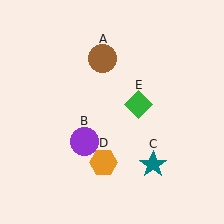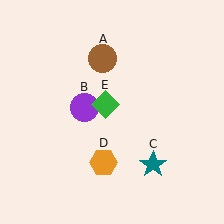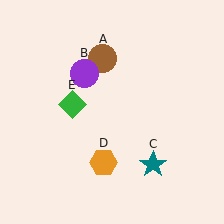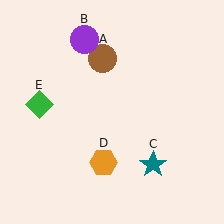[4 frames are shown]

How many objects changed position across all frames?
2 objects changed position: purple circle (object B), green diamond (object E).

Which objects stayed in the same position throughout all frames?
Brown circle (object A) and teal star (object C) and orange hexagon (object D) remained stationary.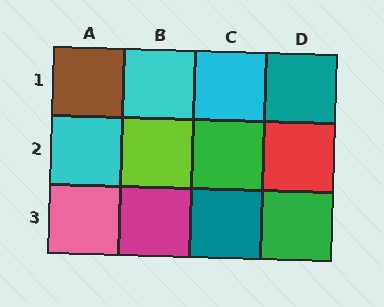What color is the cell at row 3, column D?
Green.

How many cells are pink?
1 cell is pink.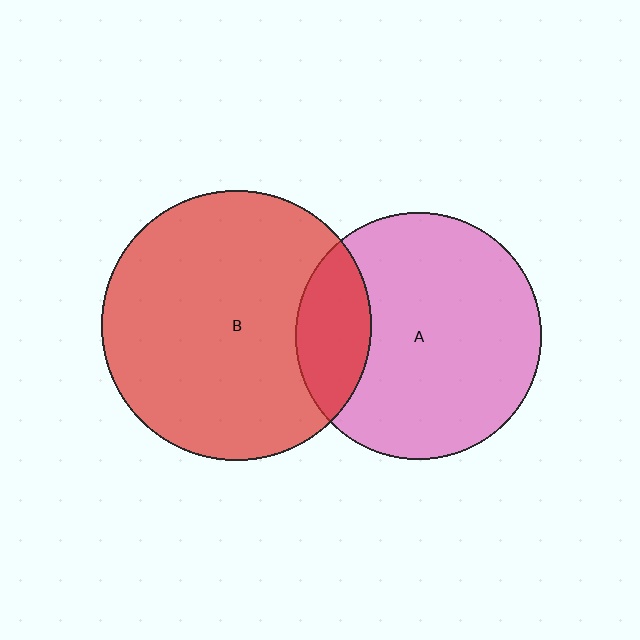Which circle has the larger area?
Circle B (red).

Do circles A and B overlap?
Yes.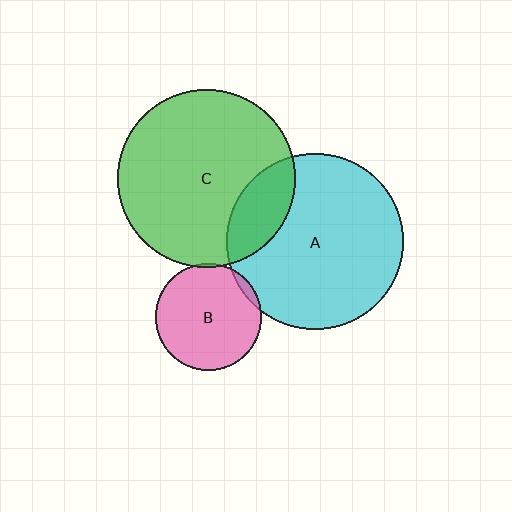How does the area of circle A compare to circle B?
Approximately 2.7 times.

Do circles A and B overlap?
Yes.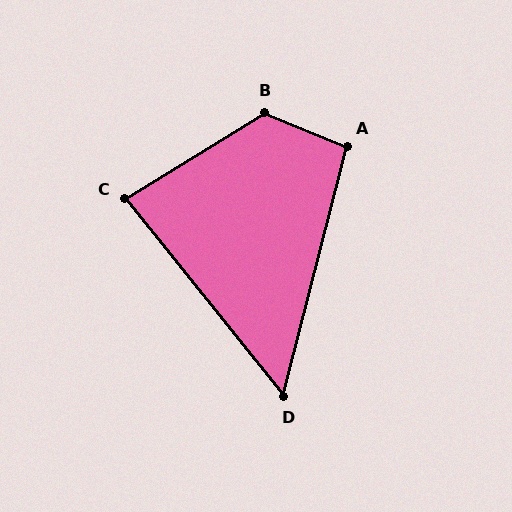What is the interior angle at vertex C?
Approximately 83 degrees (acute).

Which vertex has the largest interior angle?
B, at approximately 127 degrees.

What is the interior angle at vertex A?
Approximately 97 degrees (obtuse).